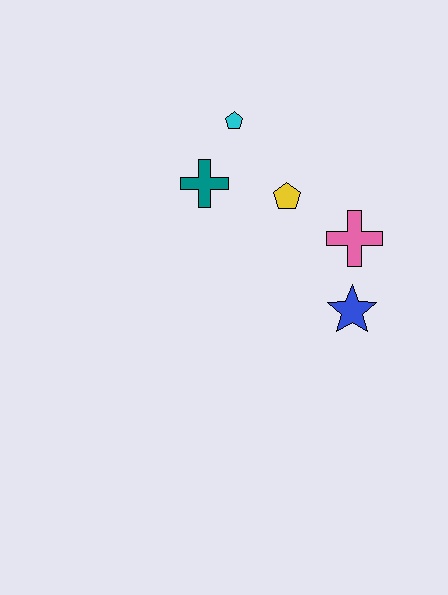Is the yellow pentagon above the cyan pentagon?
No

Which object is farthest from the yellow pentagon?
The blue star is farthest from the yellow pentagon.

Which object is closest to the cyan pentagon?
The teal cross is closest to the cyan pentagon.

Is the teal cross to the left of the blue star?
Yes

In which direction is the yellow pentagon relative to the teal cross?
The yellow pentagon is to the right of the teal cross.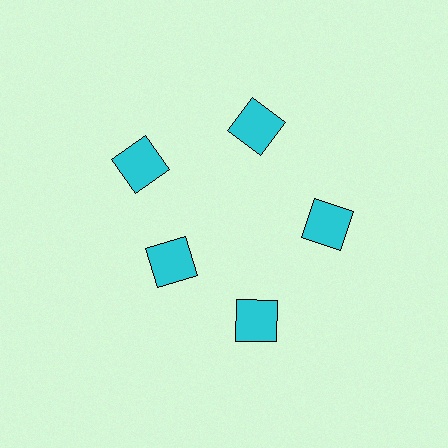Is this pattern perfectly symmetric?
No. The 5 cyan squares are arranged in a ring, but one element near the 8 o'clock position is pulled inward toward the center, breaking the 5-fold rotational symmetry.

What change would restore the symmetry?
The symmetry would be restored by moving it outward, back onto the ring so that all 5 squares sit at equal angles and equal distance from the center.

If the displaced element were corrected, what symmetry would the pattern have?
It would have 5-fold rotational symmetry — the pattern would map onto itself every 72 degrees.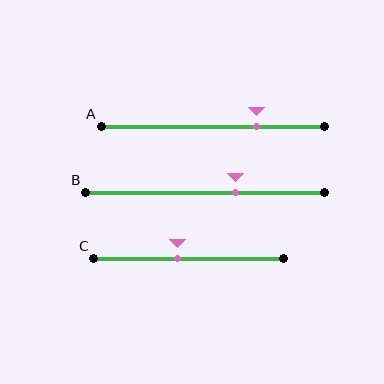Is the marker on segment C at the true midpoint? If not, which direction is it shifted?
No, the marker on segment C is shifted to the left by about 6% of the segment length.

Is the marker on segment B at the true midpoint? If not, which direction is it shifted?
No, the marker on segment B is shifted to the right by about 13% of the segment length.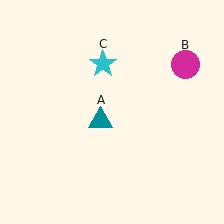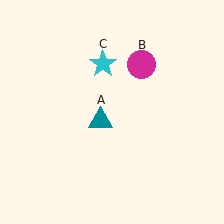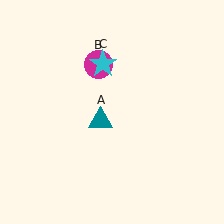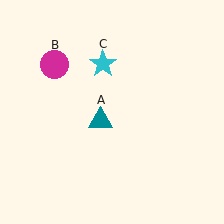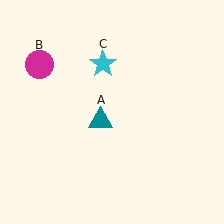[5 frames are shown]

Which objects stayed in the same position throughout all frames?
Teal triangle (object A) and cyan star (object C) remained stationary.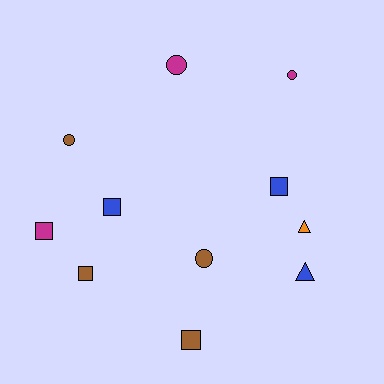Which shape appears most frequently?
Square, with 5 objects.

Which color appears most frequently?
Brown, with 4 objects.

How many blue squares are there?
There are 2 blue squares.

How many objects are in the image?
There are 11 objects.